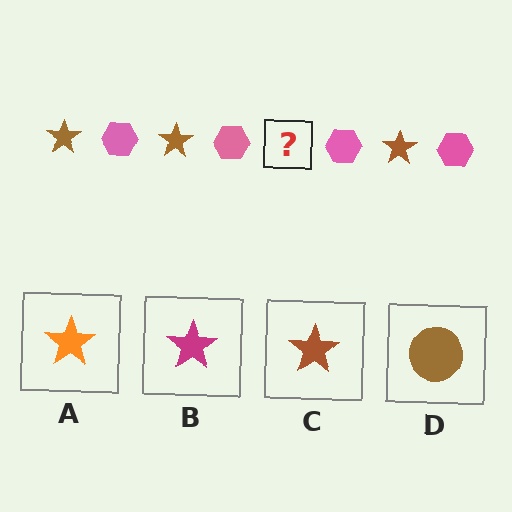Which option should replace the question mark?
Option C.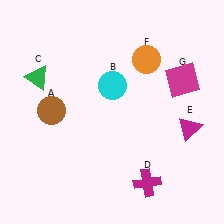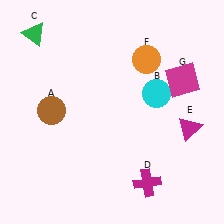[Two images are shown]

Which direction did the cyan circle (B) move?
The cyan circle (B) moved right.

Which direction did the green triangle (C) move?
The green triangle (C) moved up.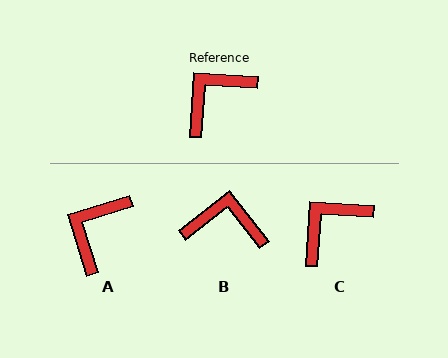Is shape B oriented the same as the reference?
No, it is off by about 48 degrees.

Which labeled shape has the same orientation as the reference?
C.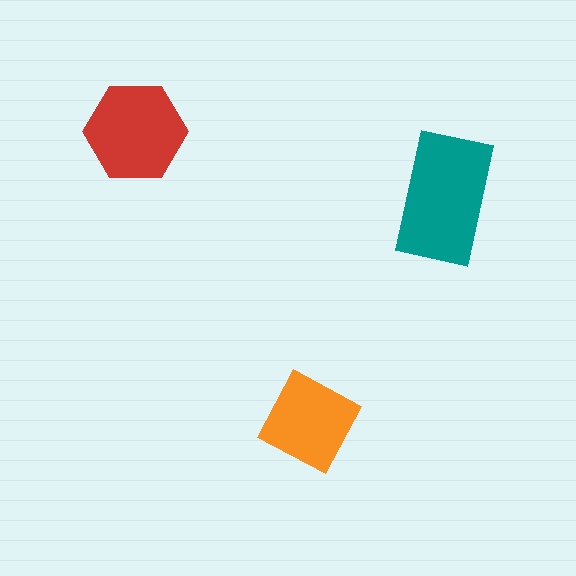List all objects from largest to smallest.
The teal rectangle, the red hexagon, the orange diamond.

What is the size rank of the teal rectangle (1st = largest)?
1st.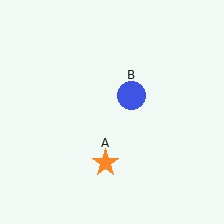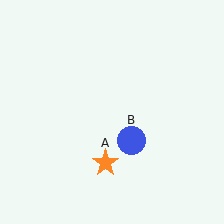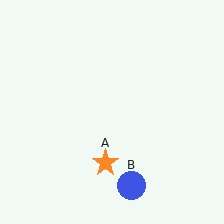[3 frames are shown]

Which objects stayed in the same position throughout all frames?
Orange star (object A) remained stationary.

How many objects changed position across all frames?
1 object changed position: blue circle (object B).